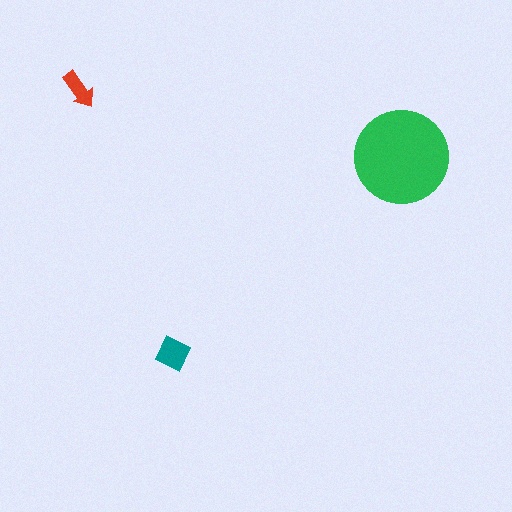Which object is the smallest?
The red arrow.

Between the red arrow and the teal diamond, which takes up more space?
The teal diamond.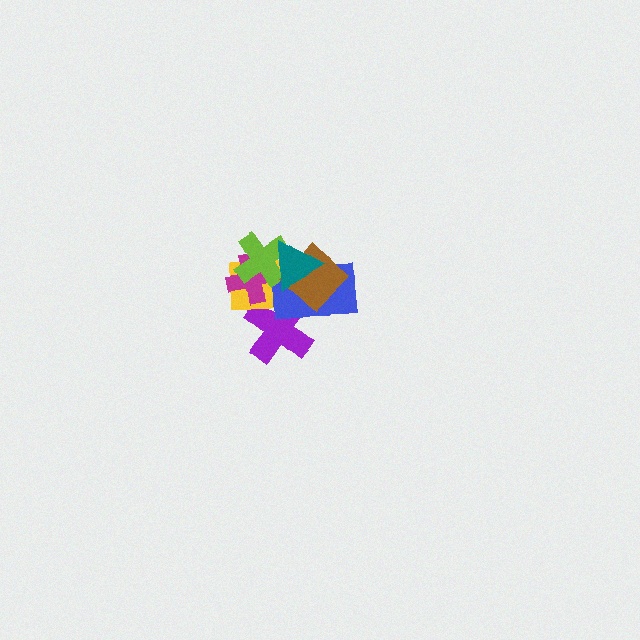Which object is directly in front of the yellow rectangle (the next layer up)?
The magenta cross is directly in front of the yellow rectangle.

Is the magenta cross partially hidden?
Yes, it is partially covered by another shape.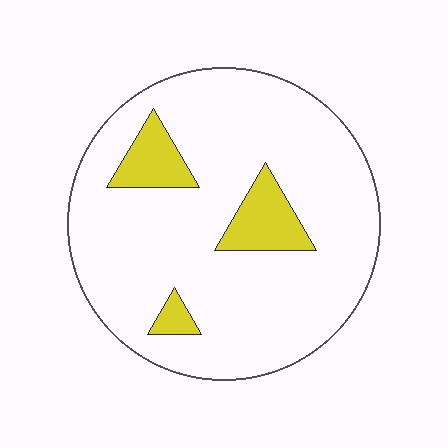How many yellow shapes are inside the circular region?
3.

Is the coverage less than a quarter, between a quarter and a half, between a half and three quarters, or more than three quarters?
Less than a quarter.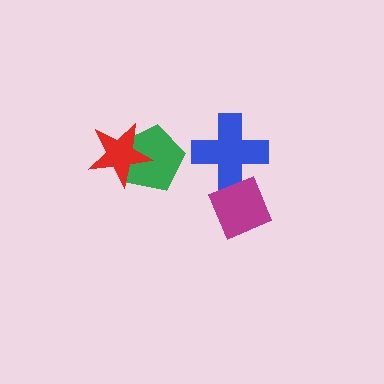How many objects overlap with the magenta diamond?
1 object overlaps with the magenta diamond.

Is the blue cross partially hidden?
Yes, it is partially covered by another shape.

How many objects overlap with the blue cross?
1 object overlaps with the blue cross.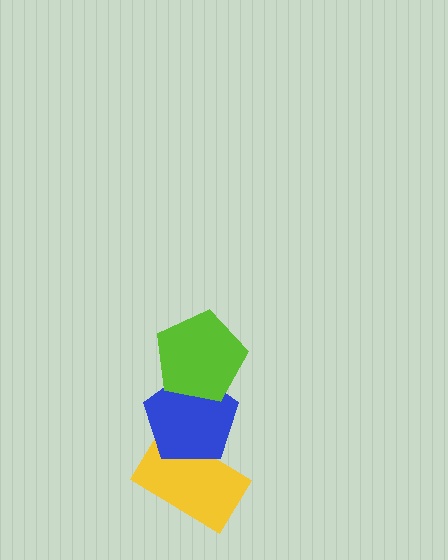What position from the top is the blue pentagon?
The blue pentagon is 2nd from the top.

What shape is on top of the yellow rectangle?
The blue pentagon is on top of the yellow rectangle.